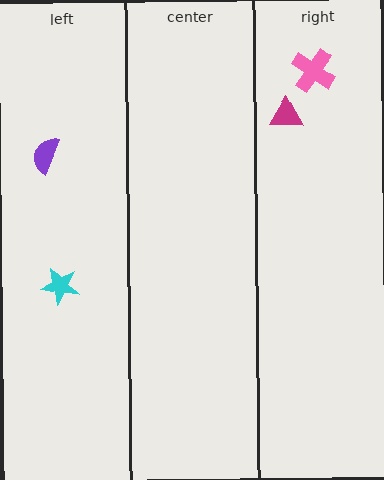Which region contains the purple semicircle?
The left region.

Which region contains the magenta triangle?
The right region.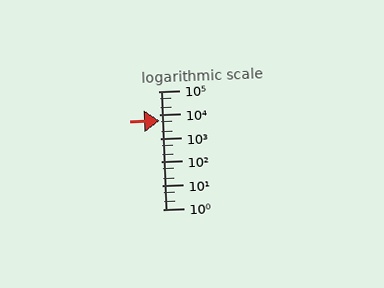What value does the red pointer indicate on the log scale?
The pointer indicates approximately 5800.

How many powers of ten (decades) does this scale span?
The scale spans 5 decades, from 1 to 100000.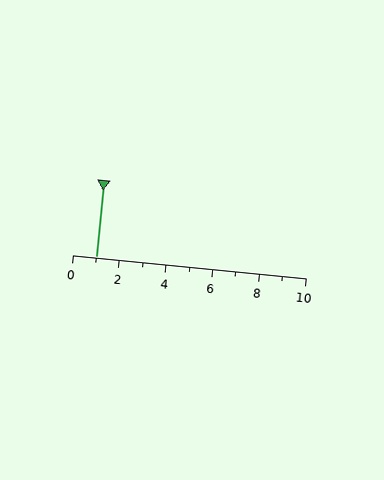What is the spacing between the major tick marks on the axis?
The major ticks are spaced 2 apart.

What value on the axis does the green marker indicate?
The marker indicates approximately 1.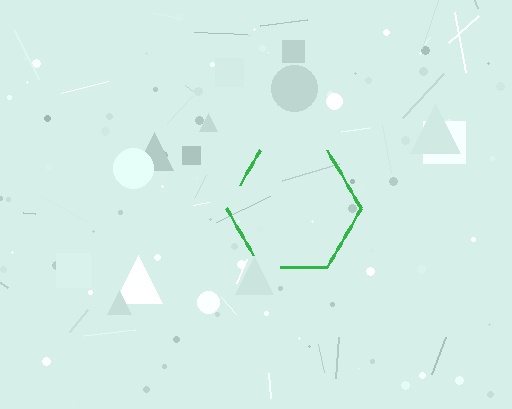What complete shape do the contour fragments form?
The contour fragments form a hexagon.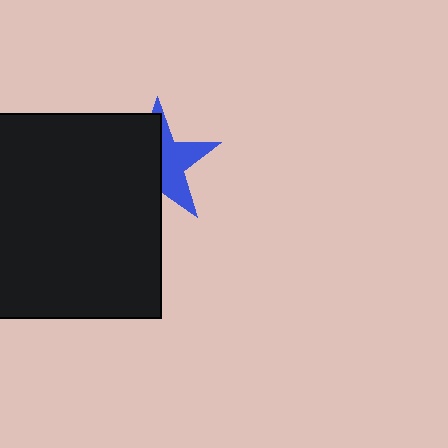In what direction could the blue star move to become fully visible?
The blue star could move right. That would shift it out from behind the black square entirely.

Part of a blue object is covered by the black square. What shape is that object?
It is a star.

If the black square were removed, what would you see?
You would see the complete blue star.